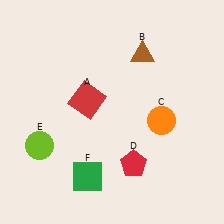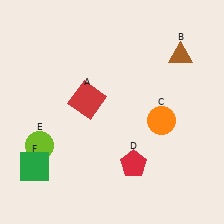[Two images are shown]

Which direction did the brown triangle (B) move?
The brown triangle (B) moved right.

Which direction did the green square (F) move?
The green square (F) moved left.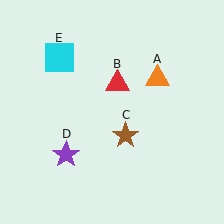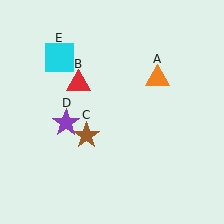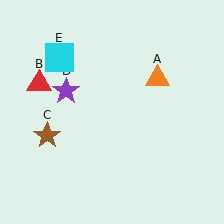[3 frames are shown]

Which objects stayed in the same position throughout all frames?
Orange triangle (object A) and cyan square (object E) remained stationary.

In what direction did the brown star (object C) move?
The brown star (object C) moved left.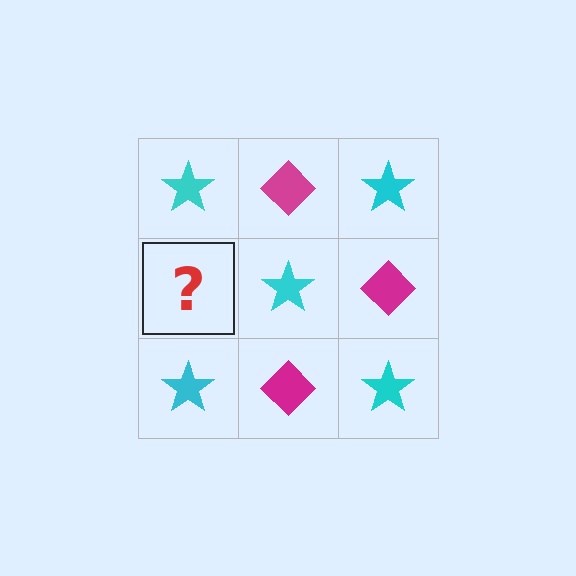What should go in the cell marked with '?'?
The missing cell should contain a magenta diamond.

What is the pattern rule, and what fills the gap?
The rule is that it alternates cyan star and magenta diamond in a checkerboard pattern. The gap should be filled with a magenta diamond.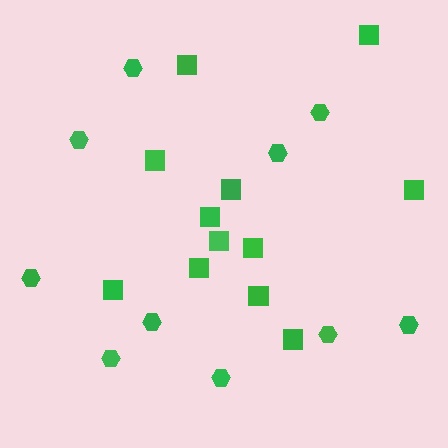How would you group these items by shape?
There are 2 groups: one group of hexagons (10) and one group of squares (12).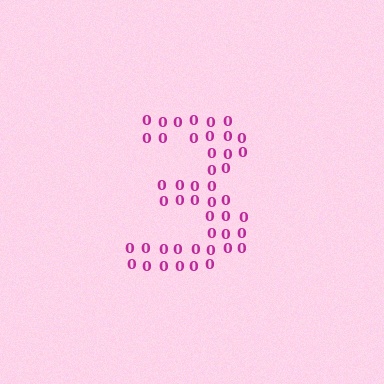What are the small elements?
The small elements are digit 0's.